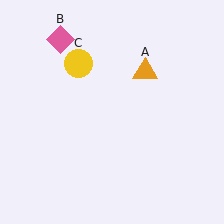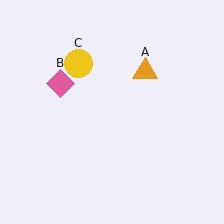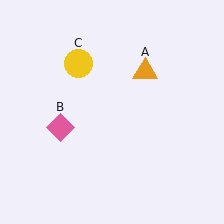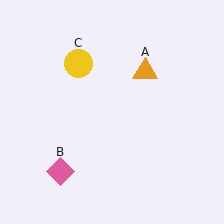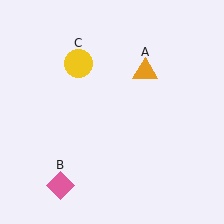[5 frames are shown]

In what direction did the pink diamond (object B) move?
The pink diamond (object B) moved down.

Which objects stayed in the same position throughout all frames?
Orange triangle (object A) and yellow circle (object C) remained stationary.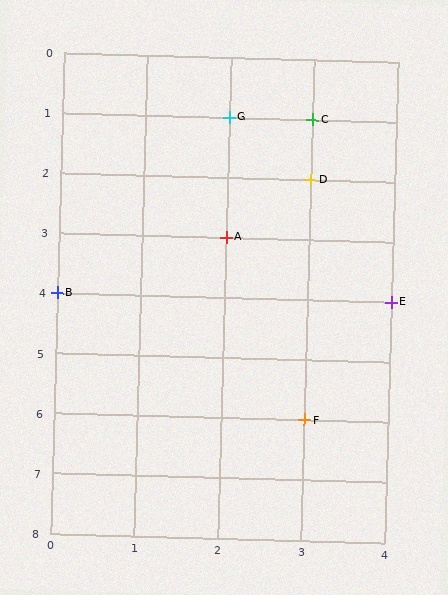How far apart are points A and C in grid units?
Points A and C are 1 column and 2 rows apart (about 2.2 grid units diagonally).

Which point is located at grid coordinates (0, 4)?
Point B is at (0, 4).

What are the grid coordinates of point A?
Point A is at grid coordinates (2, 3).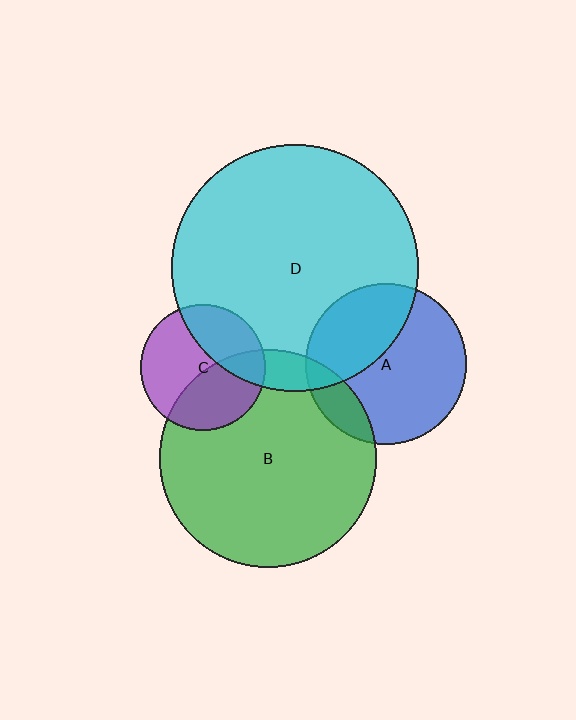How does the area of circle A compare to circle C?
Approximately 1.6 times.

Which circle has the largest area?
Circle D (cyan).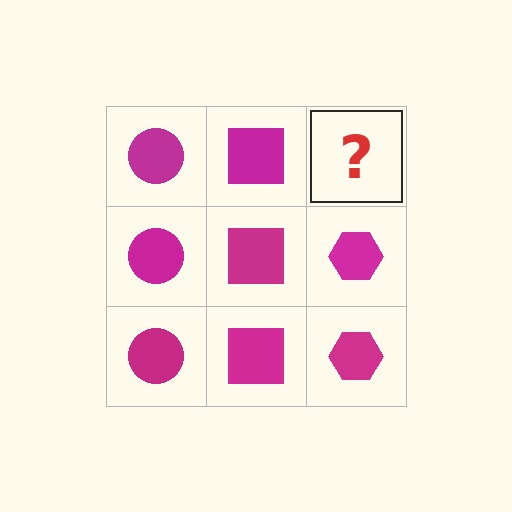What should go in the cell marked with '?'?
The missing cell should contain a magenta hexagon.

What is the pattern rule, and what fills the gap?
The rule is that each column has a consistent shape. The gap should be filled with a magenta hexagon.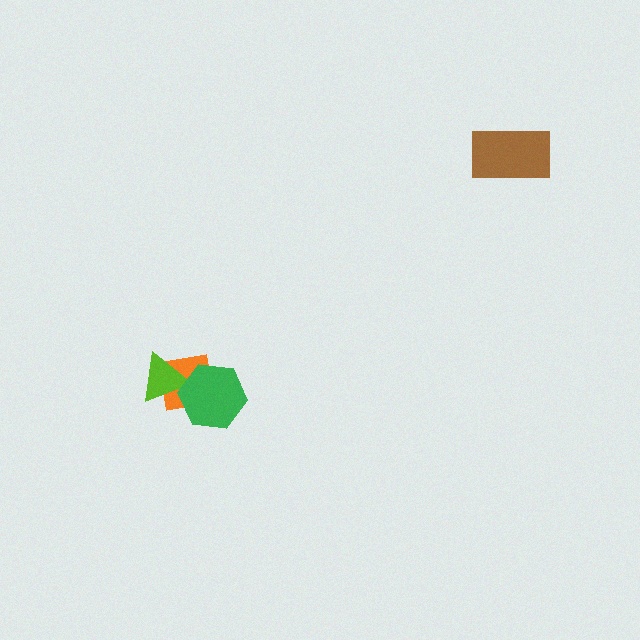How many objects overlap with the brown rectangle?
0 objects overlap with the brown rectangle.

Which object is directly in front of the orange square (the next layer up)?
The lime triangle is directly in front of the orange square.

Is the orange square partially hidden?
Yes, it is partially covered by another shape.